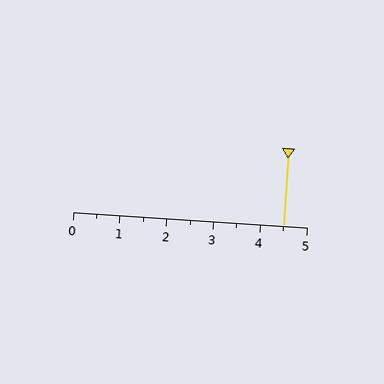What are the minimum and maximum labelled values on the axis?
The axis runs from 0 to 5.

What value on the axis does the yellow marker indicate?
The marker indicates approximately 4.5.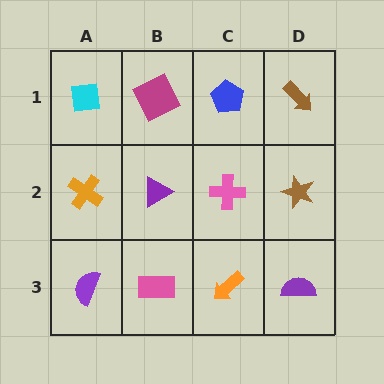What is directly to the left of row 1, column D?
A blue pentagon.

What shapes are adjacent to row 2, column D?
A brown arrow (row 1, column D), a purple semicircle (row 3, column D), a pink cross (row 2, column C).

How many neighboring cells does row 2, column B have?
4.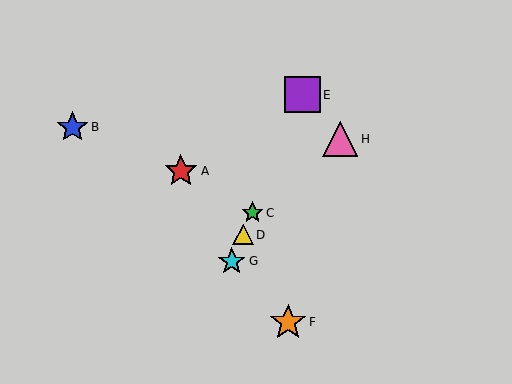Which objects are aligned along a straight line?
Objects C, D, E, G are aligned along a straight line.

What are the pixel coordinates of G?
Object G is at (232, 261).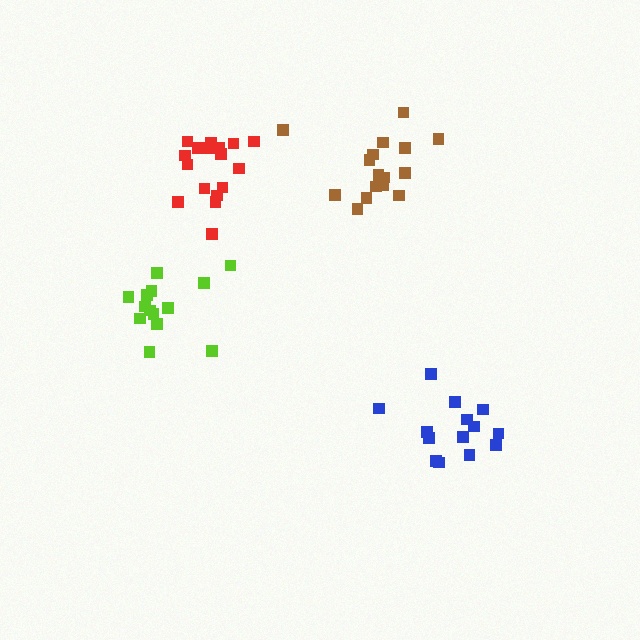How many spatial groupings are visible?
There are 4 spatial groupings.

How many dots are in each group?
Group 1: 16 dots, Group 2: 18 dots, Group 3: 14 dots, Group 4: 14 dots (62 total).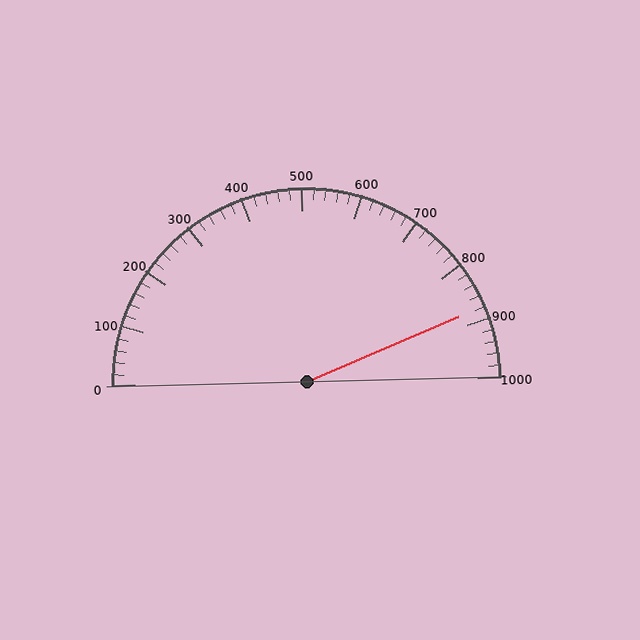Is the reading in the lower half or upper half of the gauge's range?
The reading is in the upper half of the range (0 to 1000).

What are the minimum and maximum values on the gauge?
The gauge ranges from 0 to 1000.